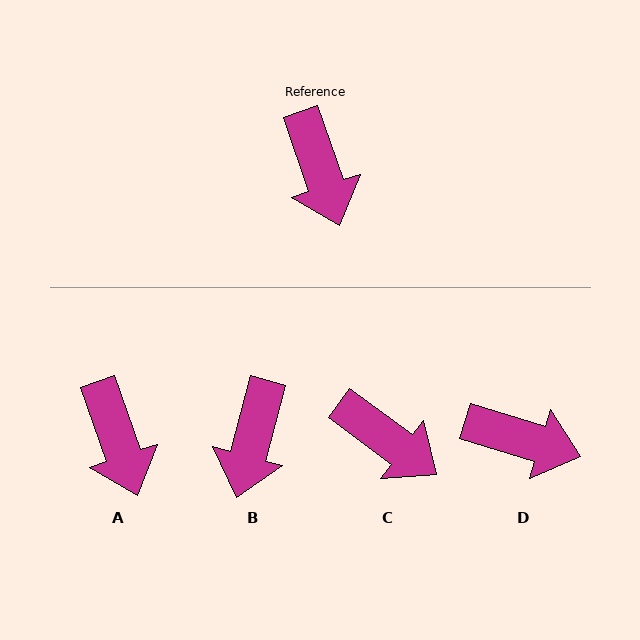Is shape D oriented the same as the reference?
No, it is off by about 54 degrees.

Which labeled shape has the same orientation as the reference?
A.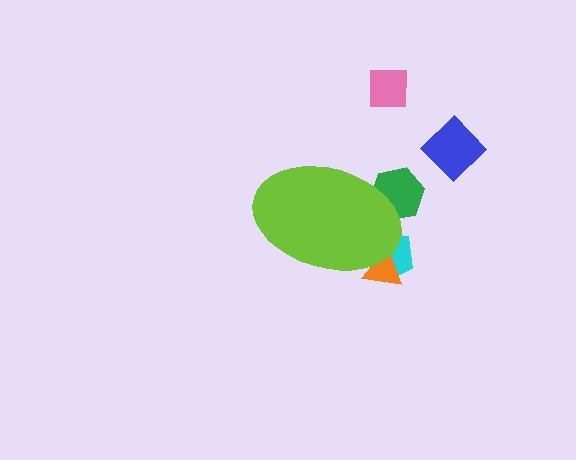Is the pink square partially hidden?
No, the pink square is fully visible.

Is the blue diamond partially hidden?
No, the blue diamond is fully visible.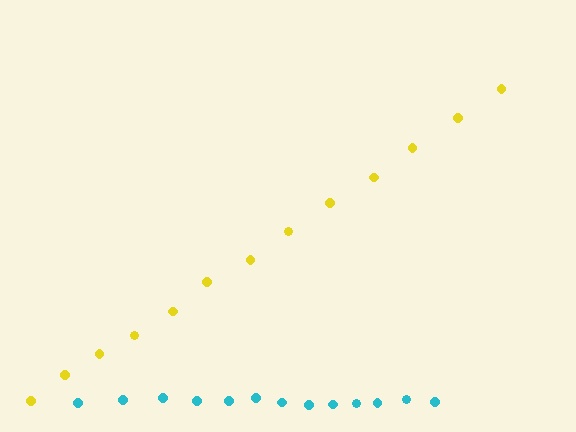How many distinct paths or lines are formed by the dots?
There are 2 distinct paths.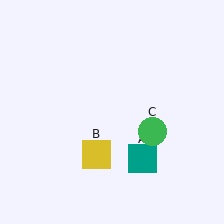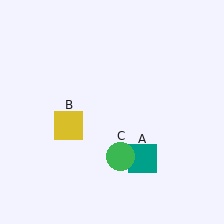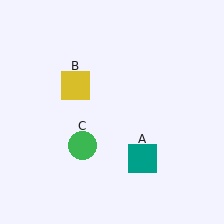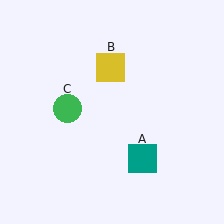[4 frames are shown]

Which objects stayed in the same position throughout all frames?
Teal square (object A) remained stationary.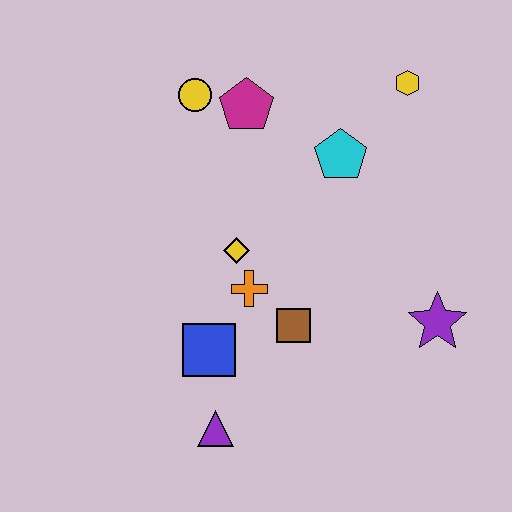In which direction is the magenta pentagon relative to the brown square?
The magenta pentagon is above the brown square.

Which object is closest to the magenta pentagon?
The yellow circle is closest to the magenta pentagon.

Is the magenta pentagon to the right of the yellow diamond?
Yes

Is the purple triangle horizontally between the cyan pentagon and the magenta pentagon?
No